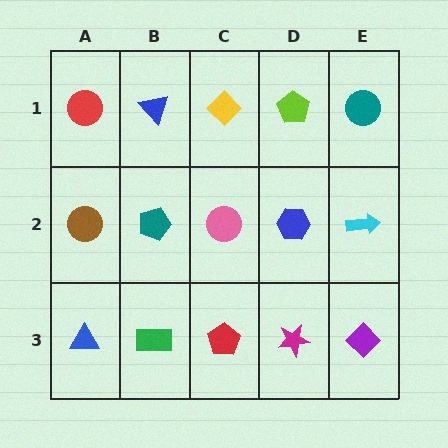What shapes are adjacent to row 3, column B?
A teal pentagon (row 2, column B), a blue triangle (row 3, column A), a red pentagon (row 3, column C).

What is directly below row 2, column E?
A purple diamond.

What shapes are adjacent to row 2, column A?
A red circle (row 1, column A), a blue triangle (row 3, column A), a teal pentagon (row 2, column B).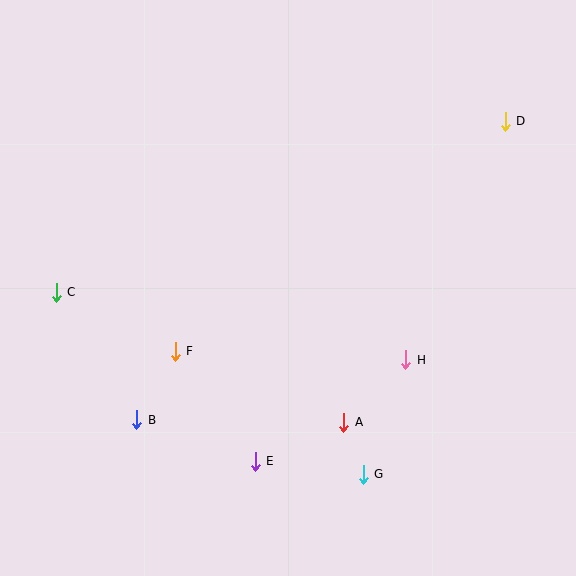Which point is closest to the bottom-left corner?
Point B is closest to the bottom-left corner.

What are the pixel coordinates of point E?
Point E is at (255, 461).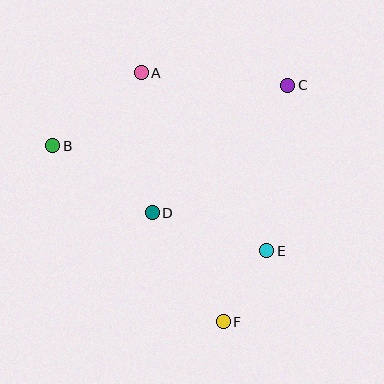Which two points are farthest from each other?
Points A and F are farthest from each other.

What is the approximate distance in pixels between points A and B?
The distance between A and B is approximately 115 pixels.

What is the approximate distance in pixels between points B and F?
The distance between B and F is approximately 245 pixels.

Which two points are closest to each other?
Points E and F are closest to each other.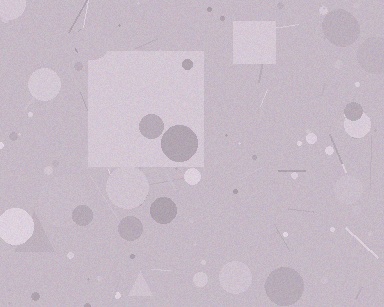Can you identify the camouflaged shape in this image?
The camouflaged shape is a square.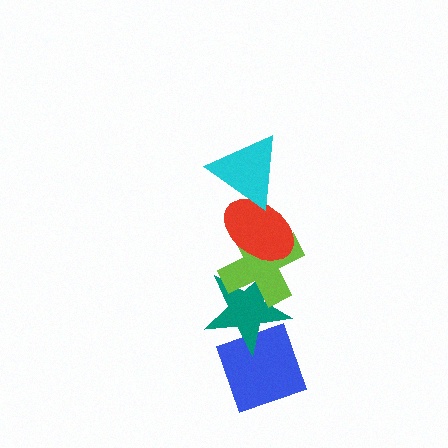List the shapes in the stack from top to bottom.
From top to bottom: the cyan triangle, the red ellipse, the lime cross, the teal star, the blue diamond.